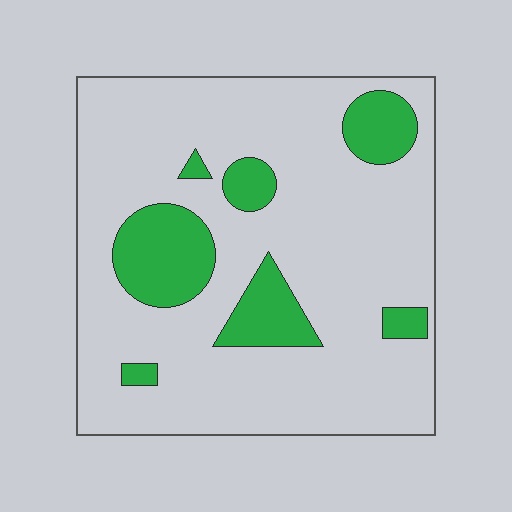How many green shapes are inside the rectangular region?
7.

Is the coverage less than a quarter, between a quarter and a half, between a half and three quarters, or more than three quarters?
Less than a quarter.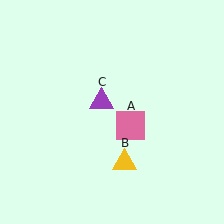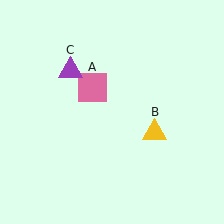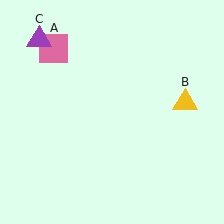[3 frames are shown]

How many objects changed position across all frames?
3 objects changed position: pink square (object A), yellow triangle (object B), purple triangle (object C).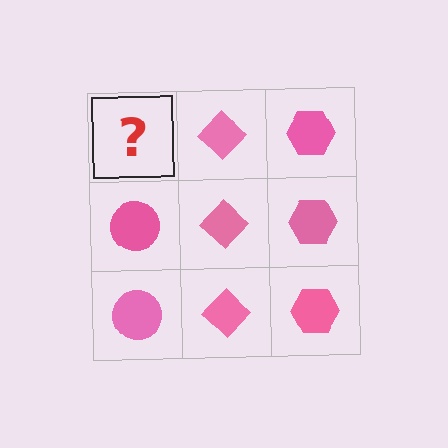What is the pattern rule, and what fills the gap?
The rule is that each column has a consistent shape. The gap should be filled with a pink circle.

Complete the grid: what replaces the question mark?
The question mark should be replaced with a pink circle.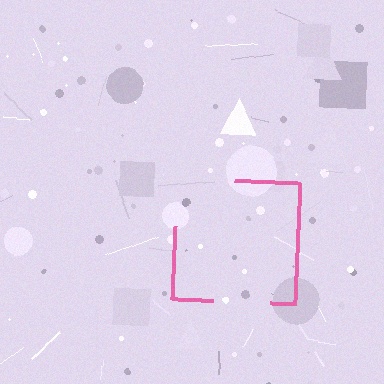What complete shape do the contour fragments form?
The contour fragments form a square.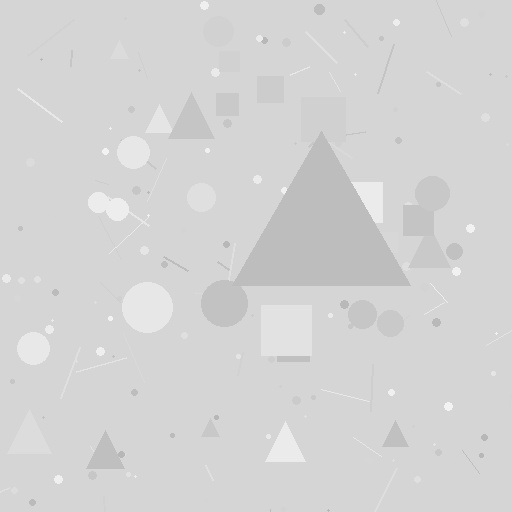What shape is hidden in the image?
A triangle is hidden in the image.